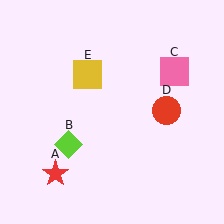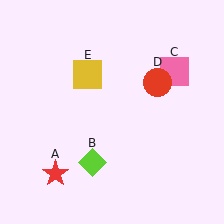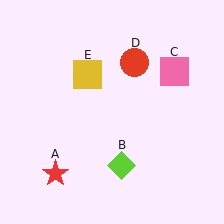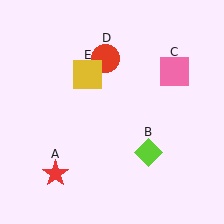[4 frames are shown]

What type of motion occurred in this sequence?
The lime diamond (object B), red circle (object D) rotated counterclockwise around the center of the scene.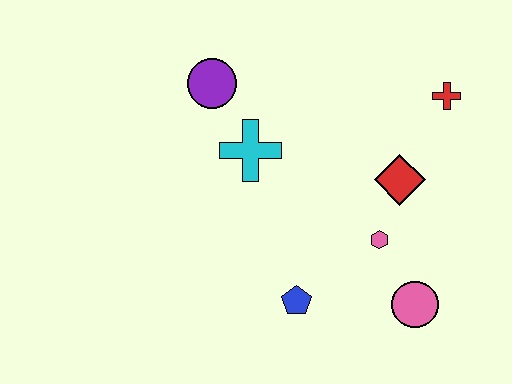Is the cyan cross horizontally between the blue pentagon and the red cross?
No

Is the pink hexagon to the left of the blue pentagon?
No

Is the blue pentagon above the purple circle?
No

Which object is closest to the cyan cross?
The purple circle is closest to the cyan cross.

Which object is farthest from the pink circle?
The purple circle is farthest from the pink circle.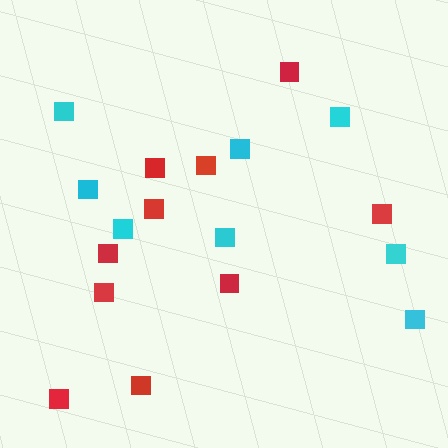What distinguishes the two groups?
There are 2 groups: one group of cyan squares (8) and one group of red squares (10).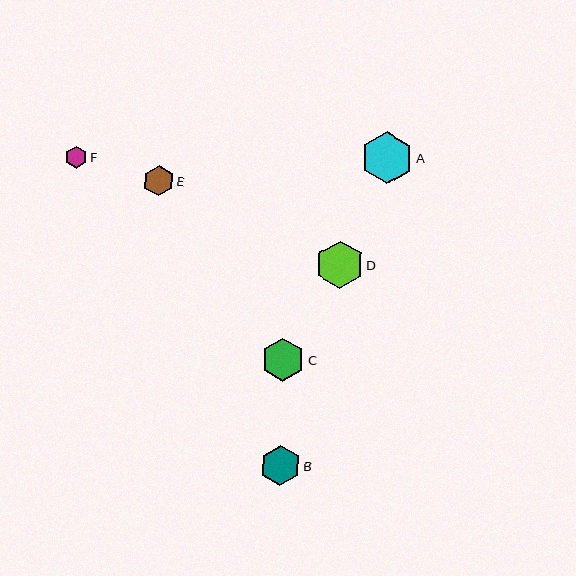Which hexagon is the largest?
Hexagon A is the largest with a size of approximately 52 pixels.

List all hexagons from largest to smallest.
From largest to smallest: A, D, C, B, E, F.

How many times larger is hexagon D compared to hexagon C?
Hexagon D is approximately 1.1 times the size of hexagon C.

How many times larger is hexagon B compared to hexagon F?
Hexagon B is approximately 1.8 times the size of hexagon F.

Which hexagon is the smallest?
Hexagon F is the smallest with a size of approximately 22 pixels.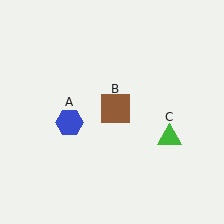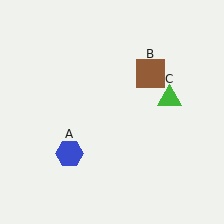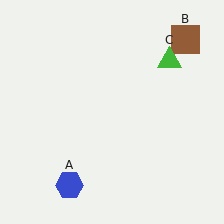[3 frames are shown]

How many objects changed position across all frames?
3 objects changed position: blue hexagon (object A), brown square (object B), green triangle (object C).